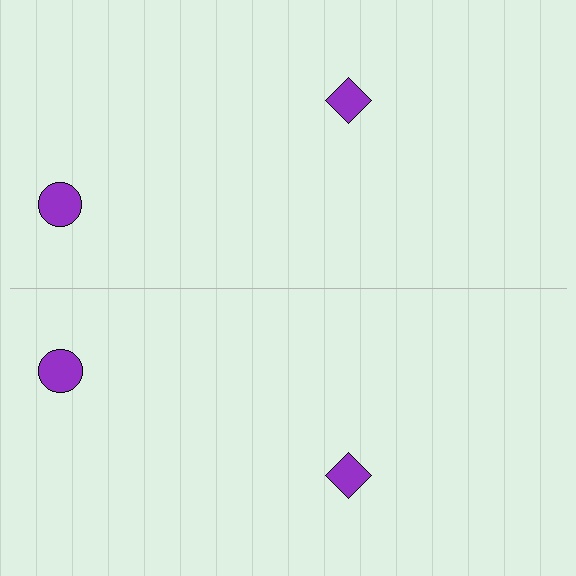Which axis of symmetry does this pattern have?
The pattern has a horizontal axis of symmetry running through the center of the image.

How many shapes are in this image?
There are 4 shapes in this image.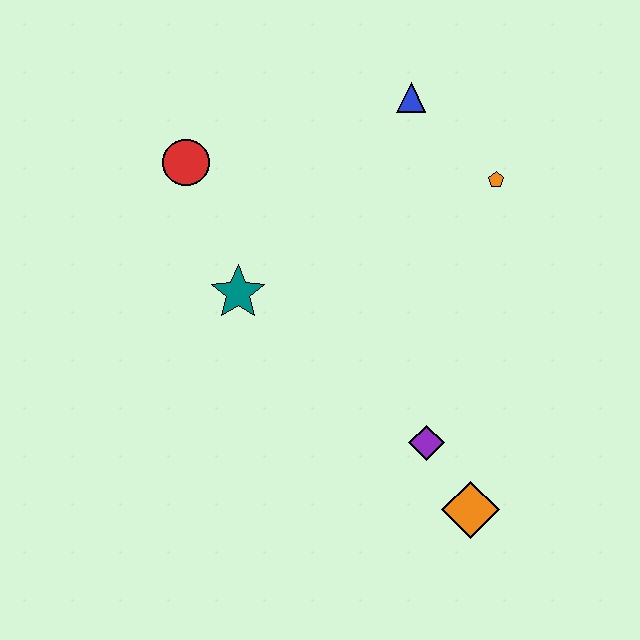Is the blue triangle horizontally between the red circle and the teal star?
No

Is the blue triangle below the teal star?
No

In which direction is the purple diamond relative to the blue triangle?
The purple diamond is below the blue triangle.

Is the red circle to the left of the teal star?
Yes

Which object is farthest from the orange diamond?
The red circle is farthest from the orange diamond.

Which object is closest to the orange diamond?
The purple diamond is closest to the orange diamond.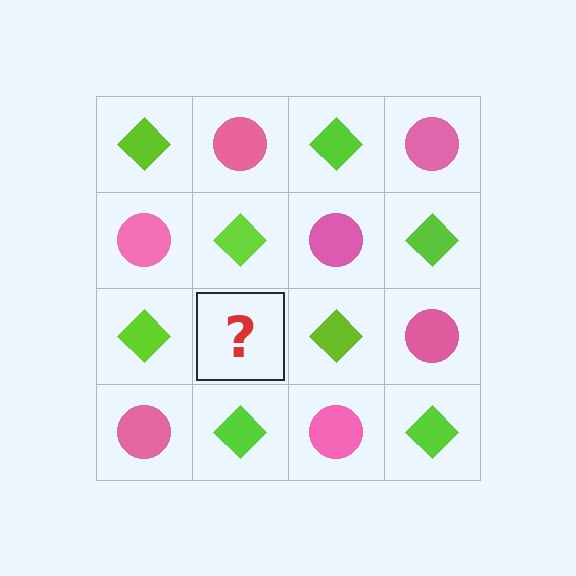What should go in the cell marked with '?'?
The missing cell should contain a pink circle.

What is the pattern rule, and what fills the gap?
The rule is that it alternates lime diamond and pink circle in a checkerboard pattern. The gap should be filled with a pink circle.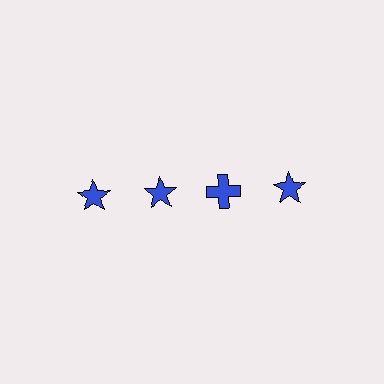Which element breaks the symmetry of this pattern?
The blue cross in the top row, center column breaks the symmetry. All other shapes are blue stars.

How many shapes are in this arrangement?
There are 4 shapes arranged in a grid pattern.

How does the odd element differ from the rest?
It has a different shape: cross instead of star.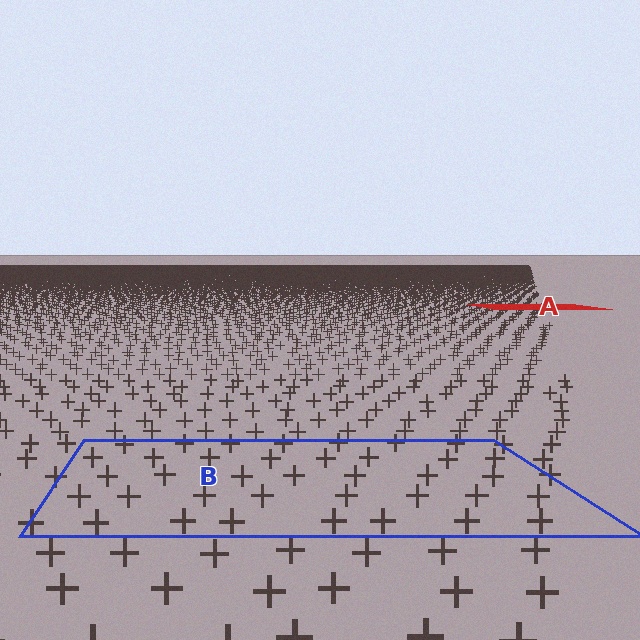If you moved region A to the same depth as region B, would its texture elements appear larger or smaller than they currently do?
They would appear larger. At a closer depth, the same texture elements are projected at a bigger on-screen size.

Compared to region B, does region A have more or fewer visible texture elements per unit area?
Region A has more texture elements per unit area — they are packed more densely because it is farther away.